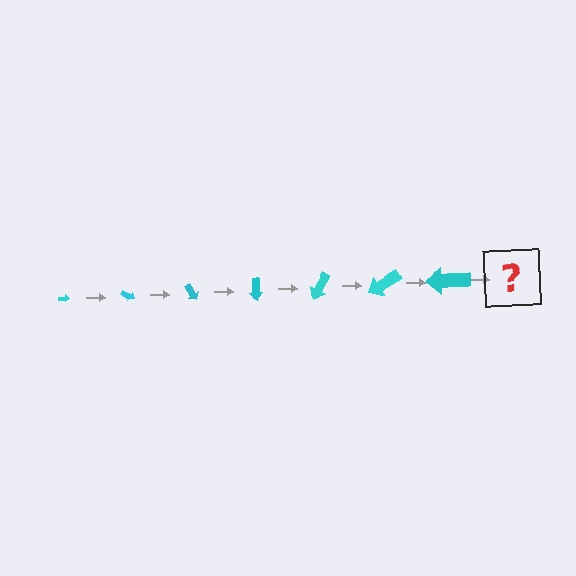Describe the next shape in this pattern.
It should be an arrow, larger than the previous one and rotated 210 degrees from the start.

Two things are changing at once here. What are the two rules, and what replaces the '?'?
The two rules are that the arrow grows larger each step and it rotates 30 degrees each step. The '?' should be an arrow, larger than the previous one and rotated 210 degrees from the start.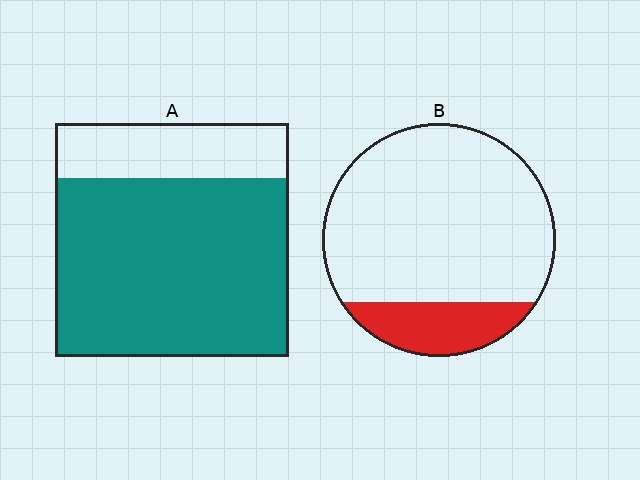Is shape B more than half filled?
No.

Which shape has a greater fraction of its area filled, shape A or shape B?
Shape A.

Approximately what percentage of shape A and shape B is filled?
A is approximately 75% and B is approximately 20%.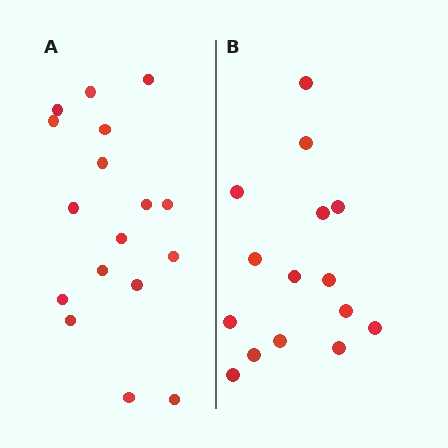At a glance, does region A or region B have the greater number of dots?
Region A (the left region) has more dots.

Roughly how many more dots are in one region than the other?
Region A has just a few more — roughly 2 or 3 more dots than region B.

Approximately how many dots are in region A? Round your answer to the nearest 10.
About 20 dots. (The exact count is 17, which rounds to 20.)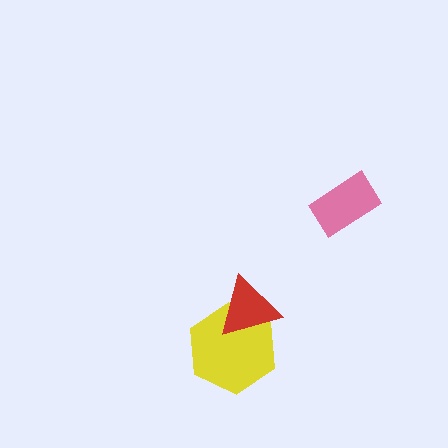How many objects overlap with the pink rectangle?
0 objects overlap with the pink rectangle.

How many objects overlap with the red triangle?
1 object overlaps with the red triangle.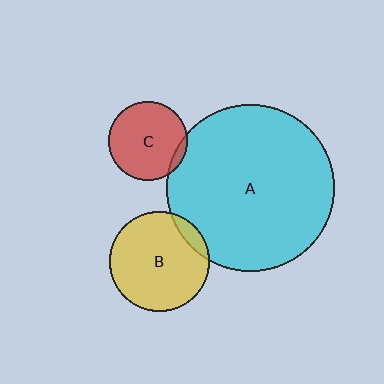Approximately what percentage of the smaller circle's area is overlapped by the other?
Approximately 10%.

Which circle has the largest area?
Circle A (cyan).